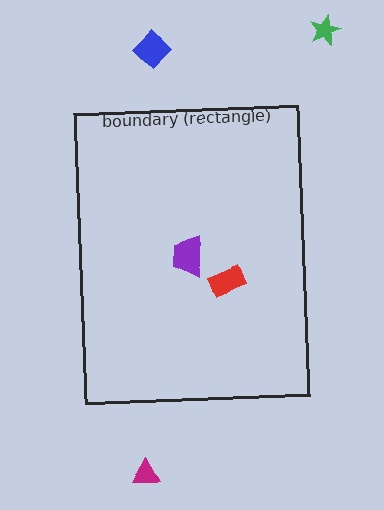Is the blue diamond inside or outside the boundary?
Outside.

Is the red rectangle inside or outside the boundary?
Inside.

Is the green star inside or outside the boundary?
Outside.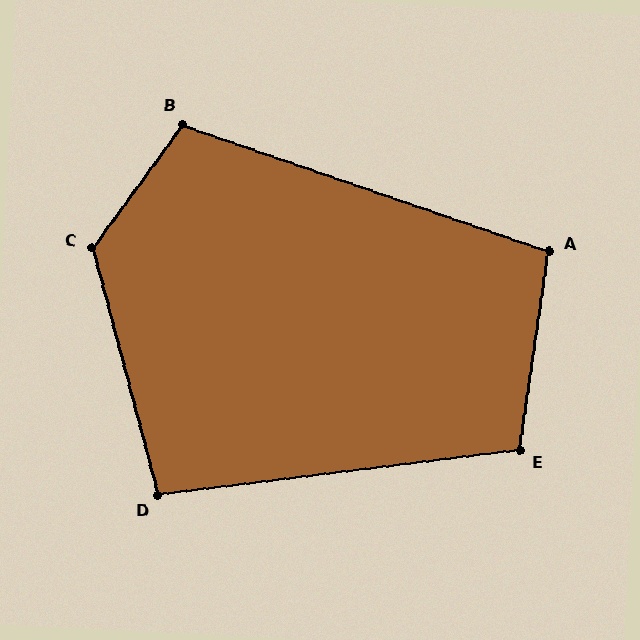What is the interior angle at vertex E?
Approximately 105 degrees (obtuse).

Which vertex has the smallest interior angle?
D, at approximately 98 degrees.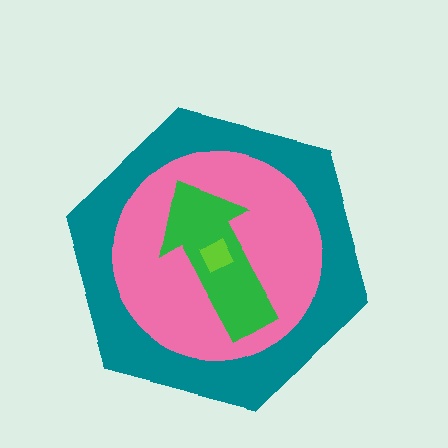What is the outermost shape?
The teal hexagon.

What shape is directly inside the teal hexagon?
The pink circle.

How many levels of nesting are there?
4.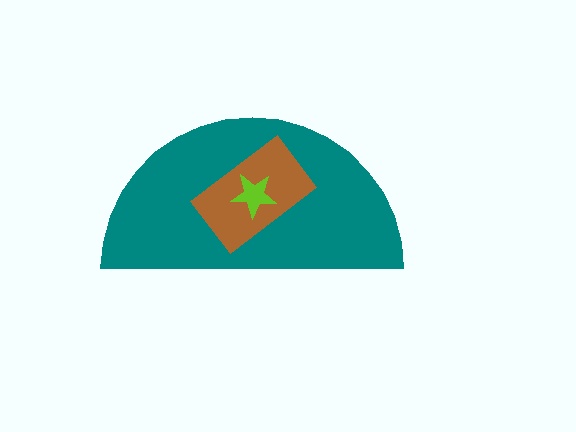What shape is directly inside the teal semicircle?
The brown rectangle.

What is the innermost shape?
The lime star.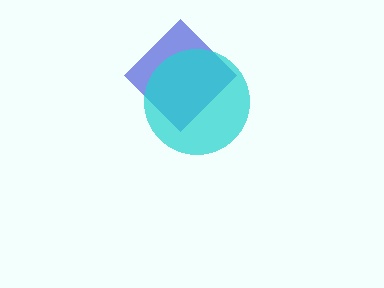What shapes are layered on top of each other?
The layered shapes are: a blue diamond, a cyan circle.